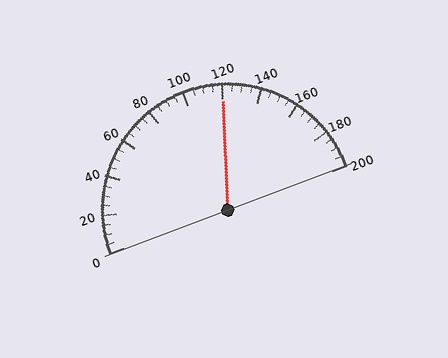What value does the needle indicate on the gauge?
The needle indicates approximately 120.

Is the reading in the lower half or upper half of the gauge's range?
The reading is in the upper half of the range (0 to 200).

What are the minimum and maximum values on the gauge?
The gauge ranges from 0 to 200.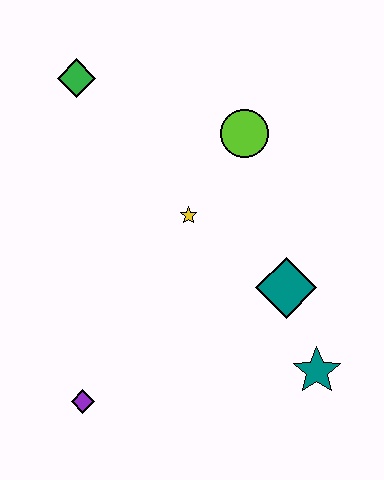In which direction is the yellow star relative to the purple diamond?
The yellow star is above the purple diamond.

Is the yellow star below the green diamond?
Yes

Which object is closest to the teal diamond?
The teal star is closest to the teal diamond.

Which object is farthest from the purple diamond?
The green diamond is farthest from the purple diamond.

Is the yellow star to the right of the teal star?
No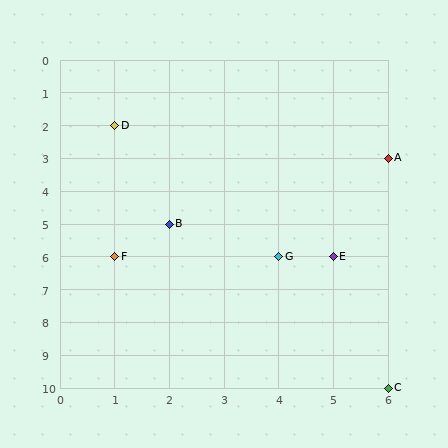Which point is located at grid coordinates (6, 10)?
Point C is at (6, 10).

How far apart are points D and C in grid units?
Points D and C are 5 columns and 8 rows apart (about 9.4 grid units diagonally).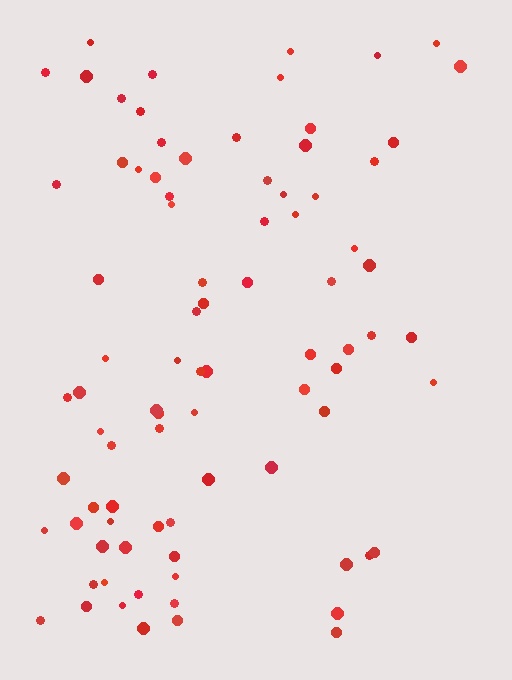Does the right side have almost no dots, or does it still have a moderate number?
Still a moderate number, just noticeably fewer than the left.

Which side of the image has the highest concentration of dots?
The left.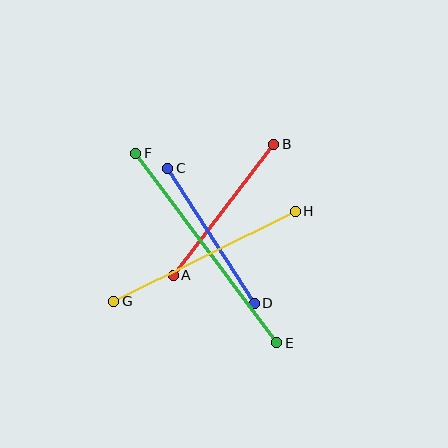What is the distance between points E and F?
The distance is approximately 236 pixels.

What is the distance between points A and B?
The distance is approximately 165 pixels.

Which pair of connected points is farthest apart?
Points E and F are farthest apart.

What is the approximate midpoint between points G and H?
The midpoint is at approximately (204, 256) pixels.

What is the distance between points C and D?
The distance is approximately 160 pixels.